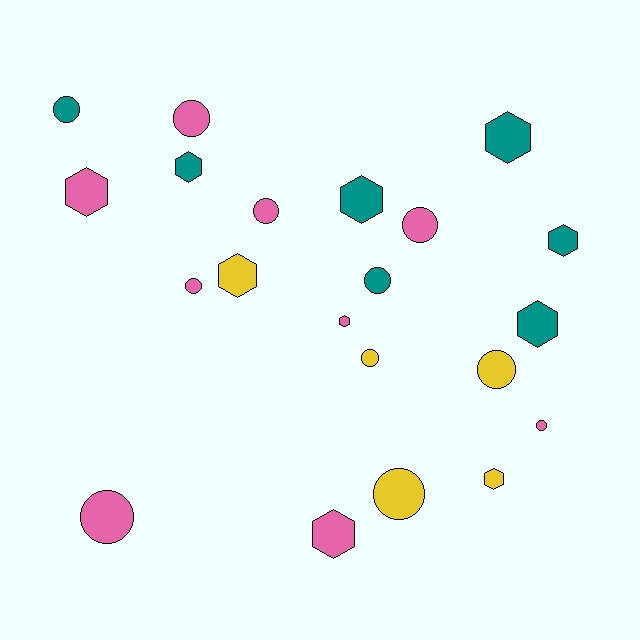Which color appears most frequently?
Pink, with 9 objects.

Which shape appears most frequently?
Circle, with 11 objects.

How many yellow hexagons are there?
There are 2 yellow hexagons.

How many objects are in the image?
There are 21 objects.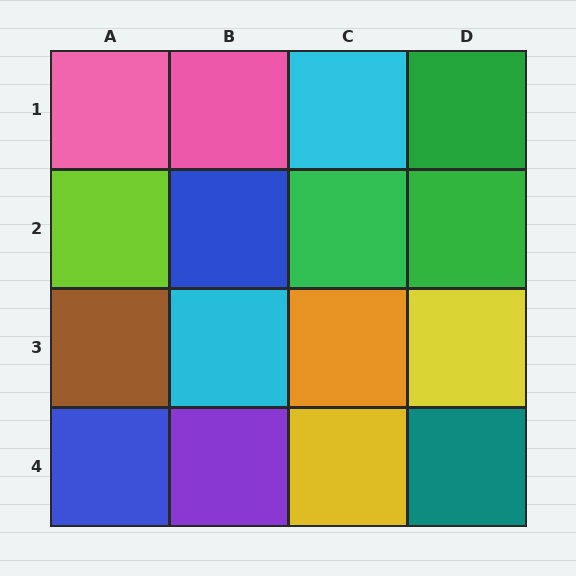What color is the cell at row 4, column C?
Yellow.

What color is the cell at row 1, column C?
Cyan.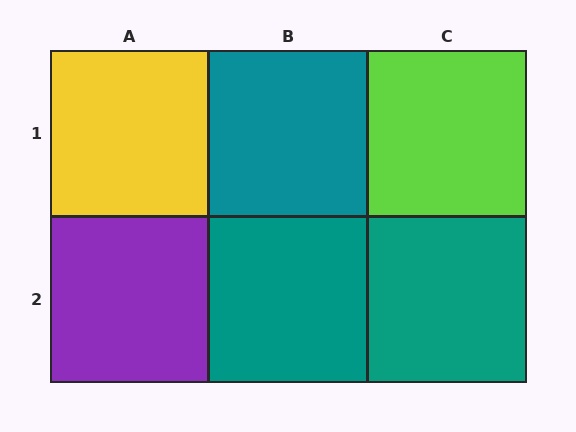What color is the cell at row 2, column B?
Teal.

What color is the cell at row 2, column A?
Purple.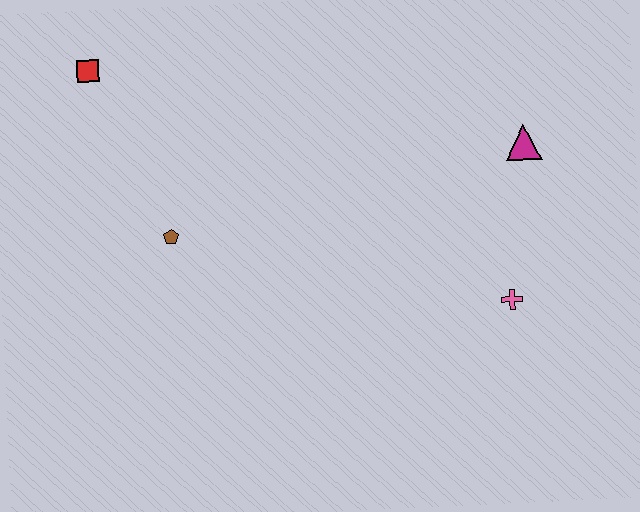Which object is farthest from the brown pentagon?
The magenta triangle is farthest from the brown pentagon.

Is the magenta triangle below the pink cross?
No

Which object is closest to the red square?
The brown pentagon is closest to the red square.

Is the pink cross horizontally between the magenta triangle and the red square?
Yes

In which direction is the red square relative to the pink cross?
The red square is to the left of the pink cross.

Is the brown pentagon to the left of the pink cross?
Yes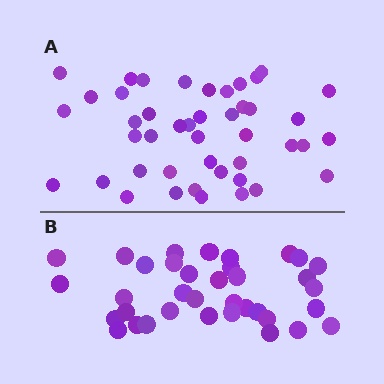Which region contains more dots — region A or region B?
Region A (the top region) has more dots.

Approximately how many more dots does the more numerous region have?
Region A has roughly 8 or so more dots than region B.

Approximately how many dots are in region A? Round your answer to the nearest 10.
About 40 dots. (The exact count is 44, which rounds to 40.)